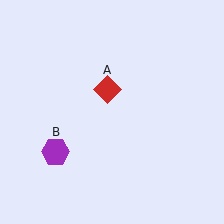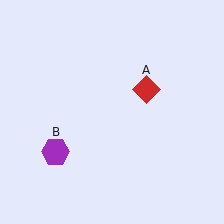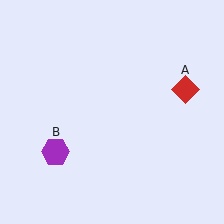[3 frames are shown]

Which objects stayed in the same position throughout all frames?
Purple hexagon (object B) remained stationary.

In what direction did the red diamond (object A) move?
The red diamond (object A) moved right.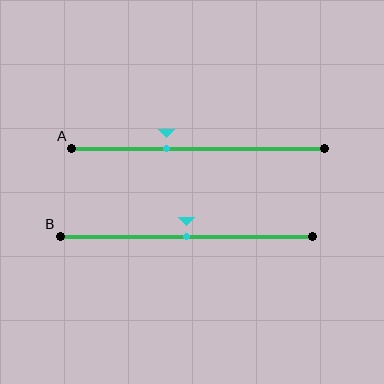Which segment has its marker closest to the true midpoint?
Segment B has its marker closest to the true midpoint.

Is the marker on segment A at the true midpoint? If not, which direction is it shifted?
No, the marker on segment A is shifted to the left by about 12% of the segment length.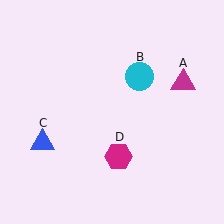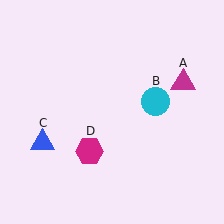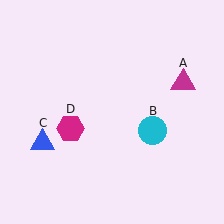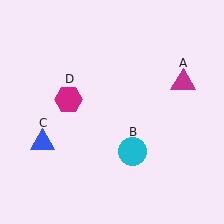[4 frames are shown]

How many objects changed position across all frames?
2 objects changed position: cyan circle (object B), magenta hexagon (object D).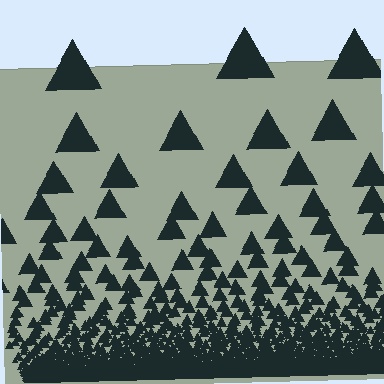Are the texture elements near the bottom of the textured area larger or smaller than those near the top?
Smaller. The gradient is inverted — elements near the bottom are smaller and denser.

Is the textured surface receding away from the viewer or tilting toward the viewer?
The surface appears to tilt toward the viewer. Texture elements get larger and sparser toward the top.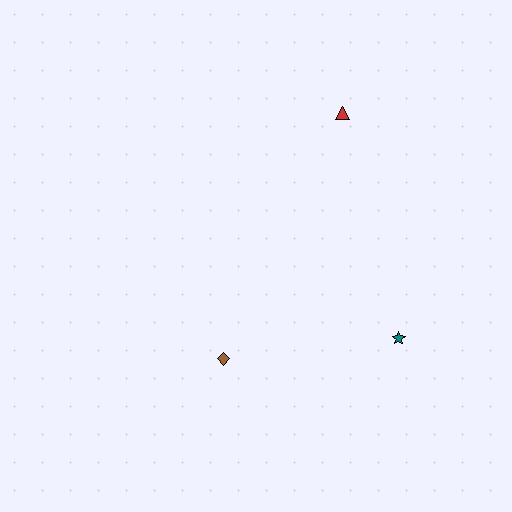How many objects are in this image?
There are 3 objects.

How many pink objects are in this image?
There are no pink objects.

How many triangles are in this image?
There is 1 triangle.